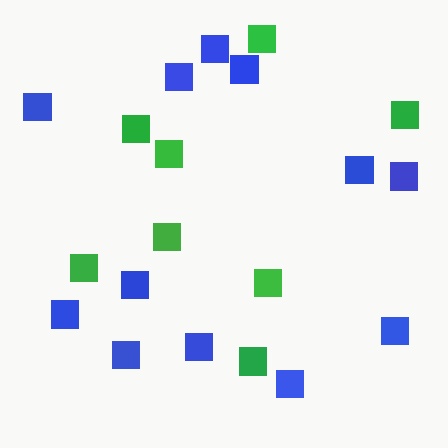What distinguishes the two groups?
There are 2 groups: one group of green squares (8) and one group of blue squares (12).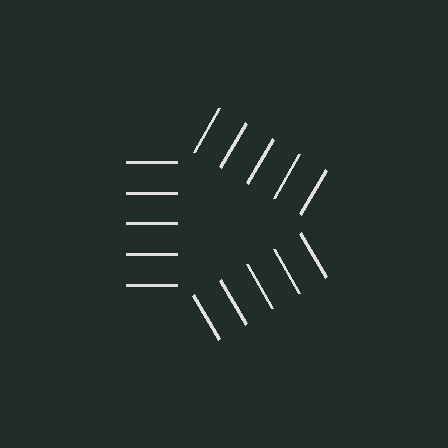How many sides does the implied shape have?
3 sides — the line-ends trace a triangle.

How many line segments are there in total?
15 — 5 along each of the 3 edges.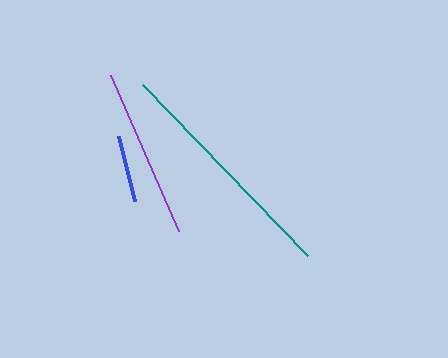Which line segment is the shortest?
The blue line is the shortest at approximately 67 pixels.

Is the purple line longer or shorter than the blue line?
The purple line is longer than the blue line.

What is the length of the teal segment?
The teal segment is approximately 238 pixels long.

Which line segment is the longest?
The teal line is the longest at approximately 238 pixels.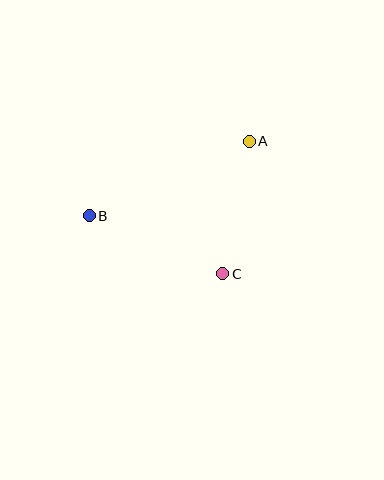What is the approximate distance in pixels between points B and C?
The distance between B and C is approximately 145 pixels.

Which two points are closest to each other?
Points A and C are closest to each other.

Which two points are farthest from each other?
Points A and B are farthest from each other.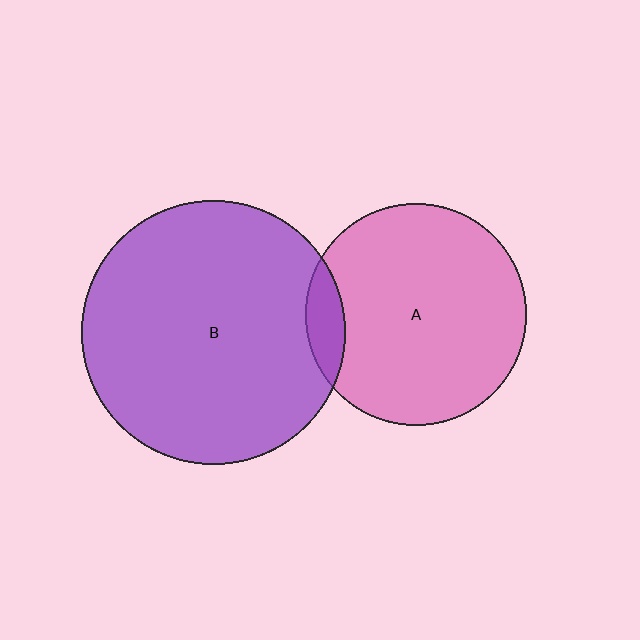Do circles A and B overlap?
Yes.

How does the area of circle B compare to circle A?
Approximately 1.4 times.